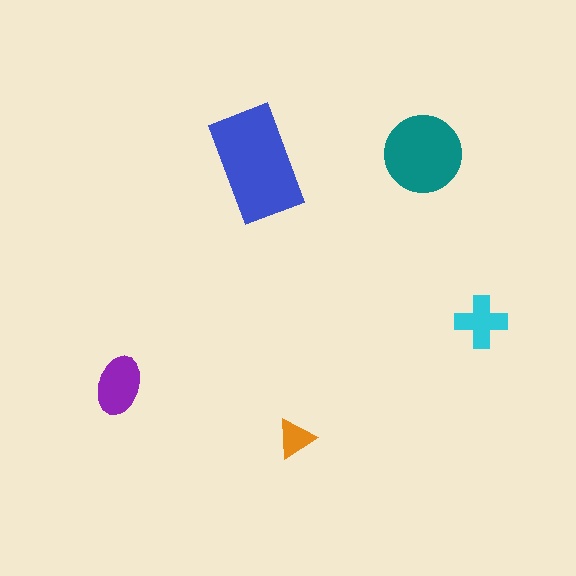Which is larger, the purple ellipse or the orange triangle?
The purple ellipse.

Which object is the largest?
The blue rectangle.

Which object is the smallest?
The orange triangle.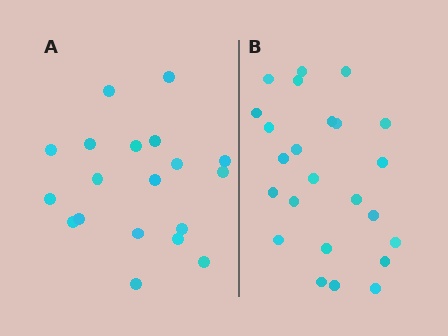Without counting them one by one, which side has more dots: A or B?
Region B (the right region) has more dots.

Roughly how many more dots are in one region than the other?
Region B has about 5 more dots than region A.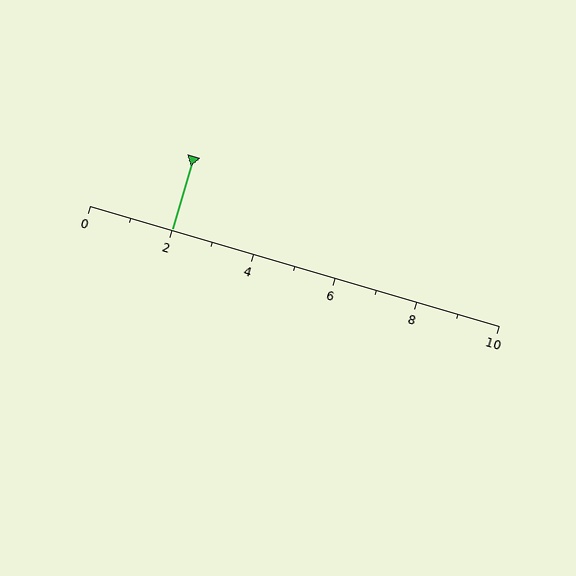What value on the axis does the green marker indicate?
The marker indicates approximately 2.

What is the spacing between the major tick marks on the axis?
The major ticks are spaced 2 apart.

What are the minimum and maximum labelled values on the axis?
The axis runs from 0 to 10.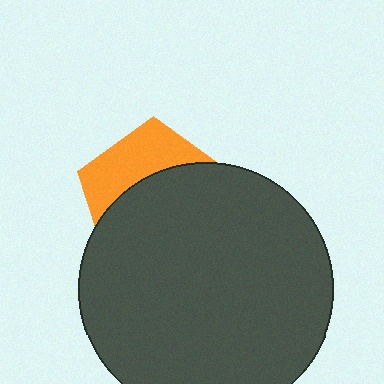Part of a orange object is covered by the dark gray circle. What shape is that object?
It is a pentagon.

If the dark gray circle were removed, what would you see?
You would see the complete orange pentagon.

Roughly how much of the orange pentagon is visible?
A small part of it is visible (roughly 36%).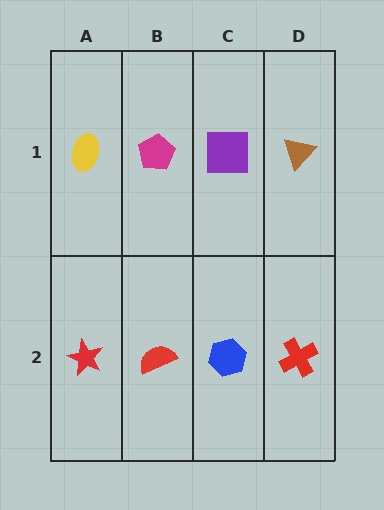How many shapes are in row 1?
4 shapes.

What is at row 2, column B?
A red semicircle.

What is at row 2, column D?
A red cross.